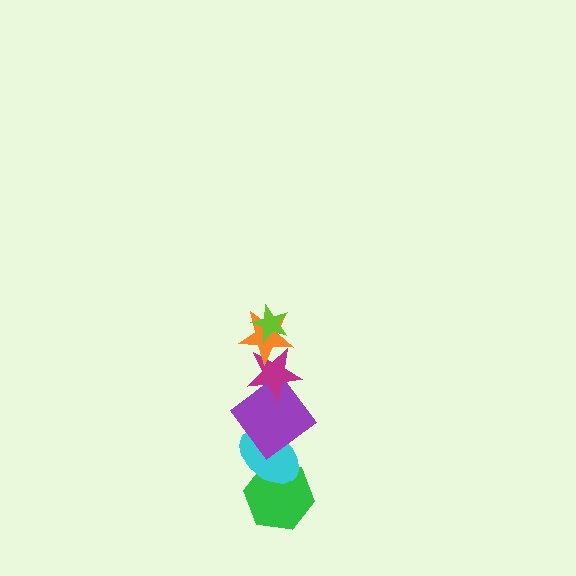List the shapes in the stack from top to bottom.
From top to bottom: the lime star, the orange star, the magenta star, the purple diamond, the cyan ellipse, the green hexagon.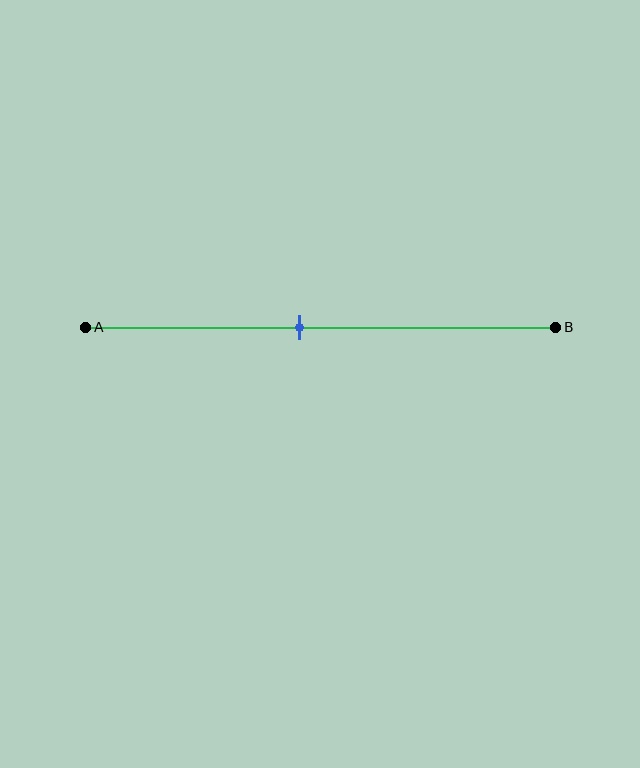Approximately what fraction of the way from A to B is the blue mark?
The blue mark is approximately 45% of the way from A to B.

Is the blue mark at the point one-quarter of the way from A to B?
No, the mark is at about 45% from A, not at the 25% one-quarter point.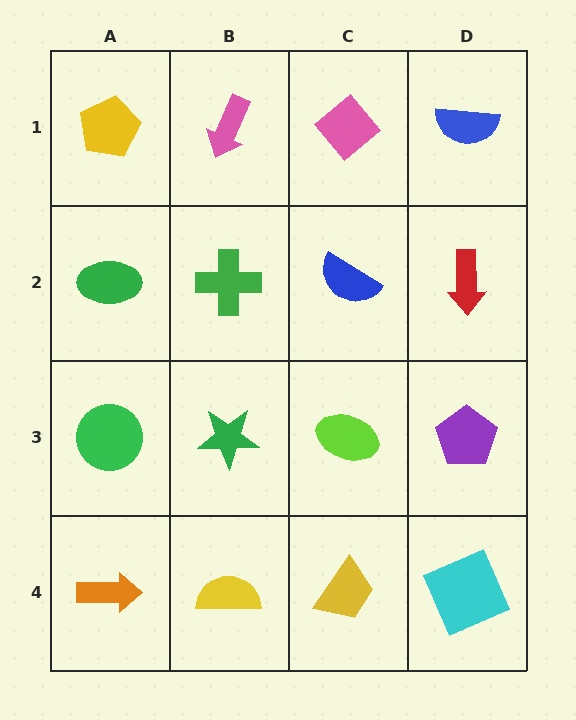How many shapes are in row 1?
4 shapes.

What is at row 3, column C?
A lime ellipse.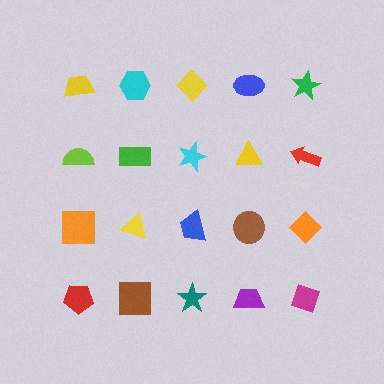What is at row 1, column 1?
A yellow trapezoid.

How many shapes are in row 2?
5 shapes.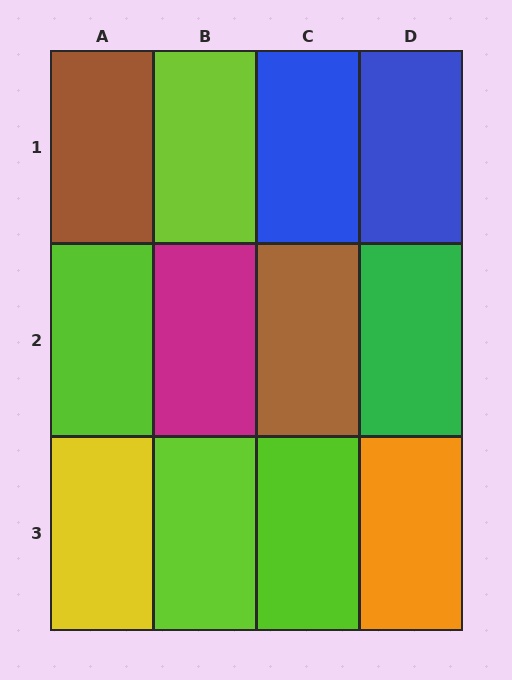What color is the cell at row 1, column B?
Lime.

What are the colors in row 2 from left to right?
Lime, magenta, brown, green.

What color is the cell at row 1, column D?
Blue.